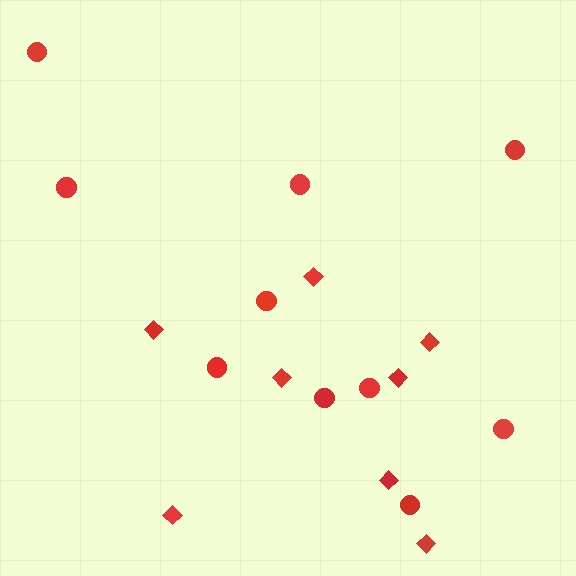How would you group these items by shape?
There are 2 groups: one group of circles (10) and one group of diamonds (8).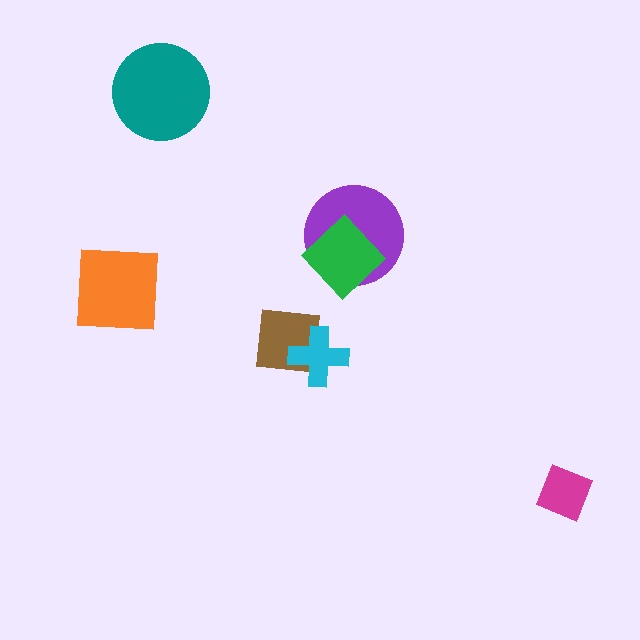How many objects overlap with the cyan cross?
1 object overlaps with the cyan cross.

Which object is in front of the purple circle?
The green diamond is in front of the purple circle.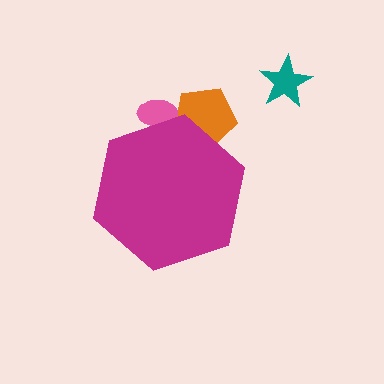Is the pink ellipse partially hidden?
Yes, the pink ellipse is partially hidden behind the magenta hexagon.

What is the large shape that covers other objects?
A magenta hexagon.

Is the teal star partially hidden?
No, the teal star is fully visible.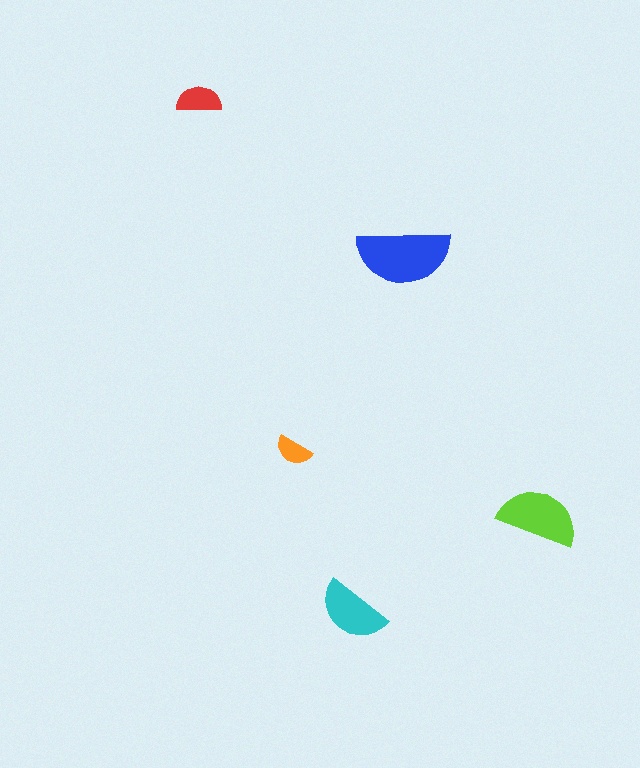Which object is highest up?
The red semicircle is topmost.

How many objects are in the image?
There are 5 objects in the image.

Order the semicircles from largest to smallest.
the blue one, the lime one, the cyan one, the red one, the orange one.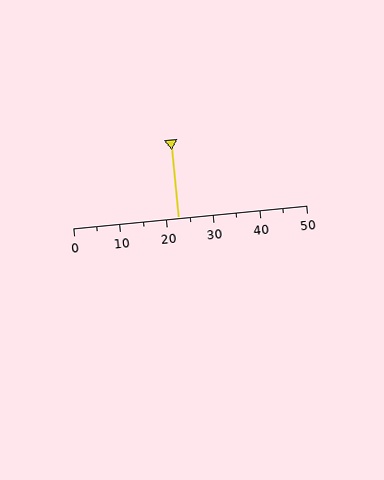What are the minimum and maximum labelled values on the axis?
The axis runs from 0 to 50.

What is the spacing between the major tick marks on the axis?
The major ticks are spaced 10 apart.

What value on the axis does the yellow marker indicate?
The marker indicates approximately 22.5.